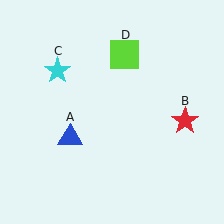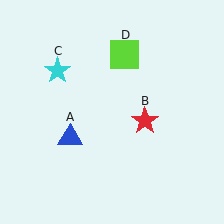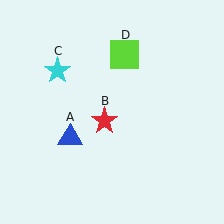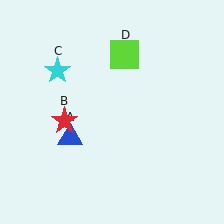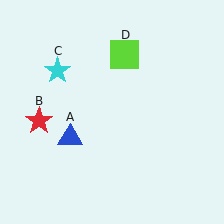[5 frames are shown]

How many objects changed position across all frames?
1 object changed position: red star (object B).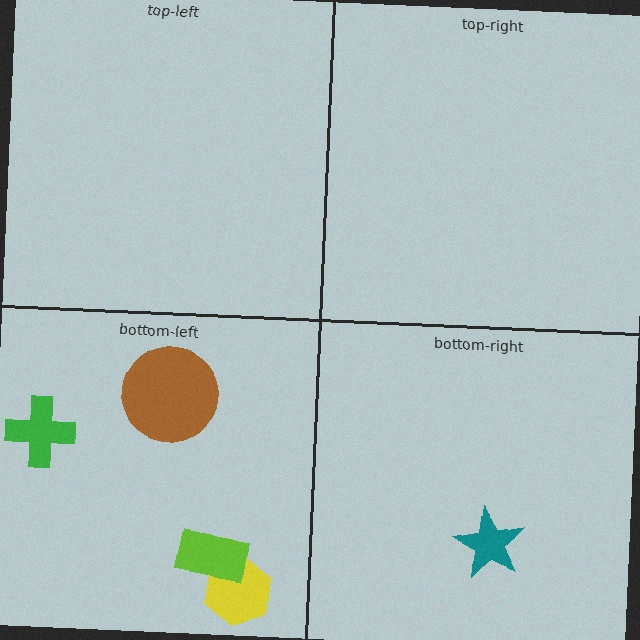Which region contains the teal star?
The bottom-right region.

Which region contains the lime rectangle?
The bottom-left region.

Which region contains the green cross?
The bottom-left region.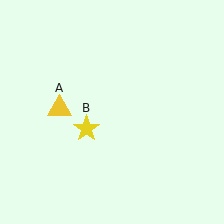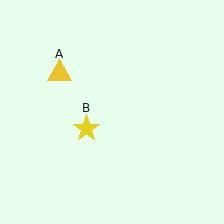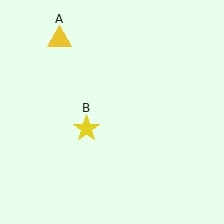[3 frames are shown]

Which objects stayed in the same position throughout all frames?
Yellow star (object B) remained stationary.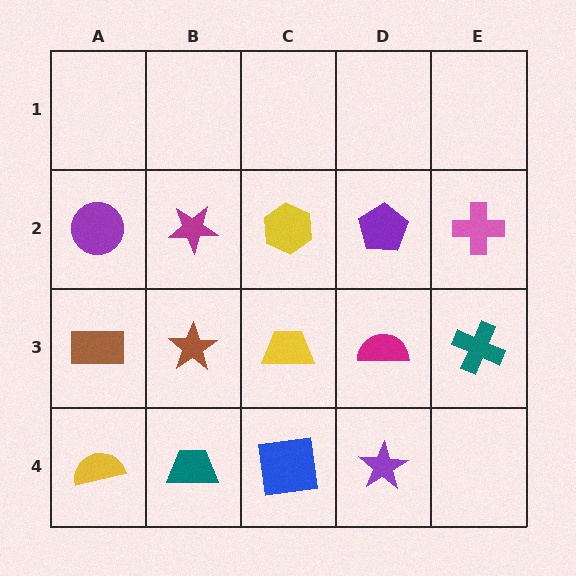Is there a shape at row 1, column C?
No, that cell is empty.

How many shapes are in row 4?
4 shapes.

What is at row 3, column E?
A teal cross.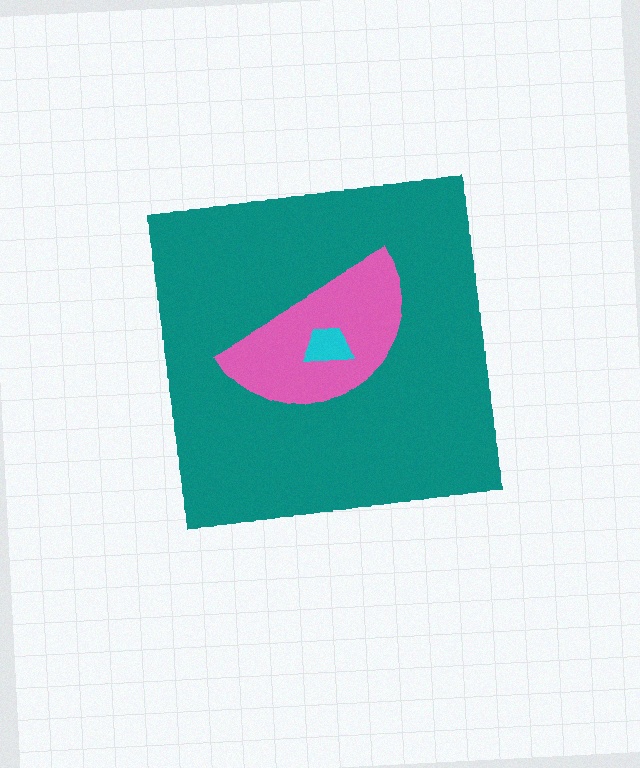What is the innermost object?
The cyan trapezoid.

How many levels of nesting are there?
3.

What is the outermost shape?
The teal square.